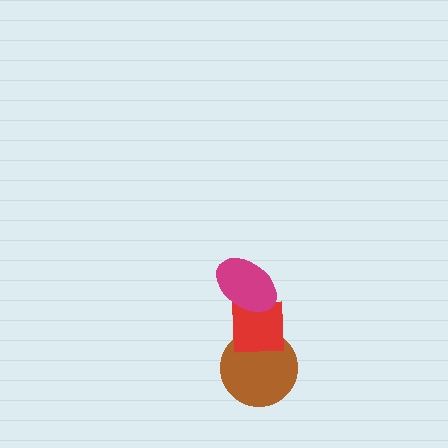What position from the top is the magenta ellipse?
The magenta ellipse is 1st from the top.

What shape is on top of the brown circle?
The red square is on top of the brown circle.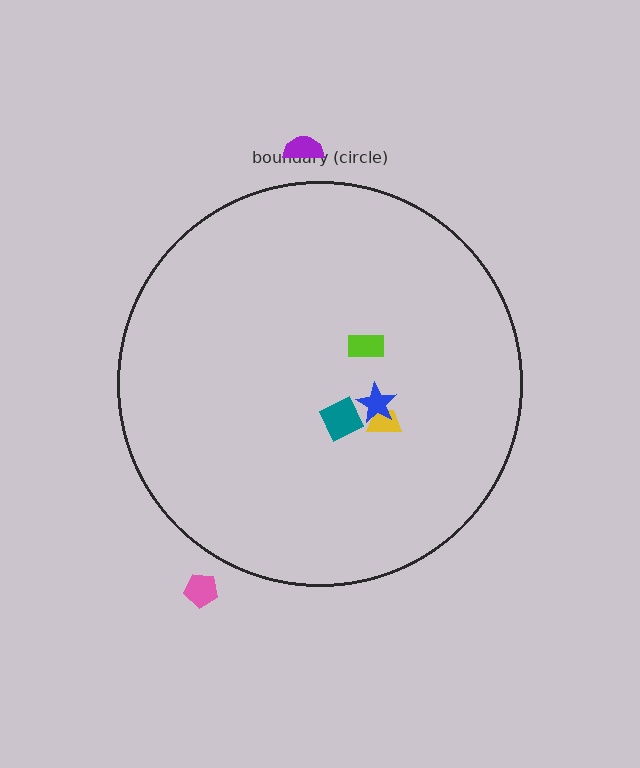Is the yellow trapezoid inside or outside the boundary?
Inside.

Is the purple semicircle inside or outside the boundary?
Outside.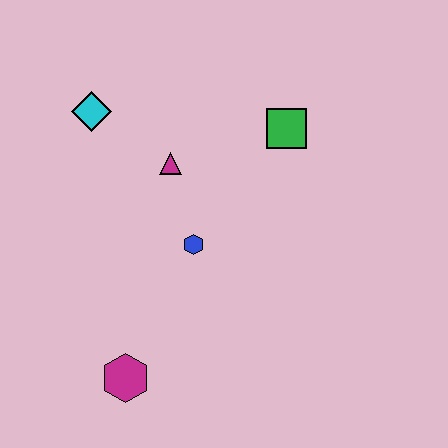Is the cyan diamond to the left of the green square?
Yes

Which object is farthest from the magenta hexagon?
The green square is farthest from the magenta hexagon.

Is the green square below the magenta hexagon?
No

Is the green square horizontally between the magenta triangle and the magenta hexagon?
No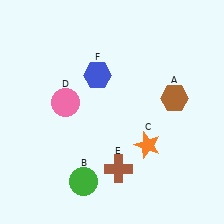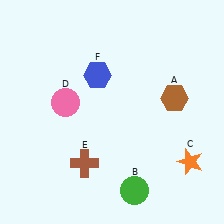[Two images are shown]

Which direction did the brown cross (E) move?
The brown cross (E) moved left.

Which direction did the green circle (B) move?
The green circle (B) moved right.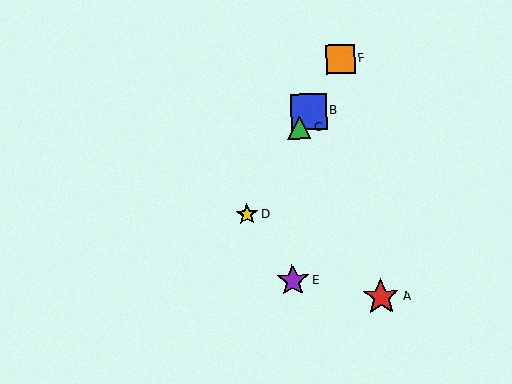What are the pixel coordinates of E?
Object E is at (293, 281).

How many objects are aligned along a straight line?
4 objects (B, C, D, F) are aligned along a straight line.